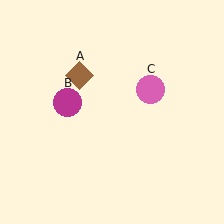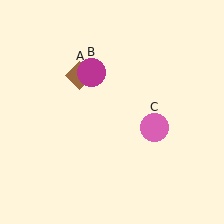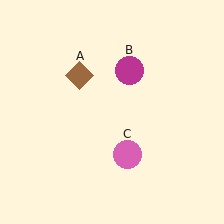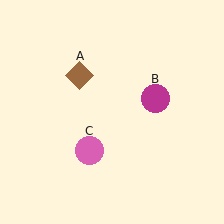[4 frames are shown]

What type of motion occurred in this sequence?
The magenta circle (object B), pink circle (object C) rotated clockwise around the center of the scene.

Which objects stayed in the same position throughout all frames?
Brown diamond (object A) remained stationary.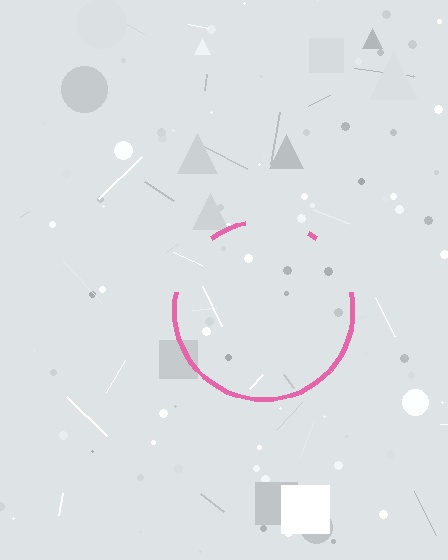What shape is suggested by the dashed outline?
The dashed outline suggests a circle.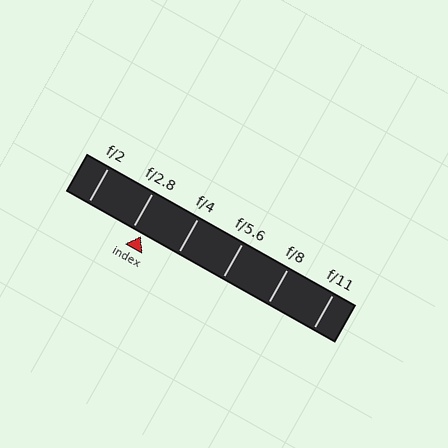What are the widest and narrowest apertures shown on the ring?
The widest aperture shown is f/2 and the narrowest is f/11.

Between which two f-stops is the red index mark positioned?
The index mark is between f/2.8 and f/4.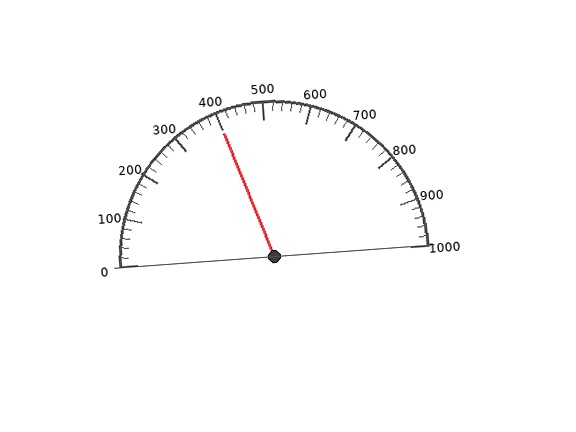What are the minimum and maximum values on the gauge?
The gauge ranges from 0 to 1000.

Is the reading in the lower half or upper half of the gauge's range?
The reading is in the lower half of the range (0 to 1000).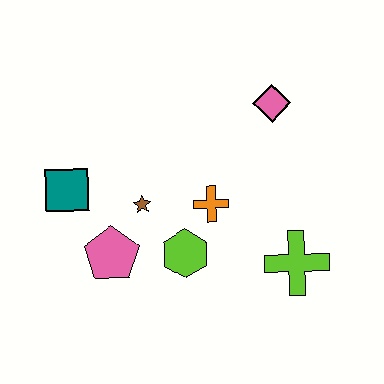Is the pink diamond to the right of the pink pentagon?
Yes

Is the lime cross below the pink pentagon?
Yes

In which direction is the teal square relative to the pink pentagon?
The teal square is above the pink pentagon.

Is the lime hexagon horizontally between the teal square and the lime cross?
Yes